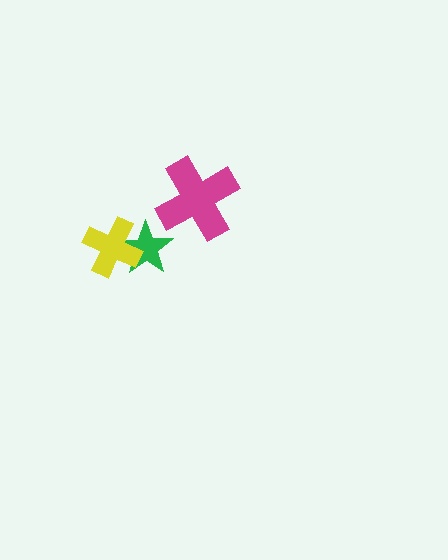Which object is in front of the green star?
The yellow cross is in front of the green star.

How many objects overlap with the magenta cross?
0 objects overlap with the magenta cross.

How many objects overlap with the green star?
1 object overlaps with the green star.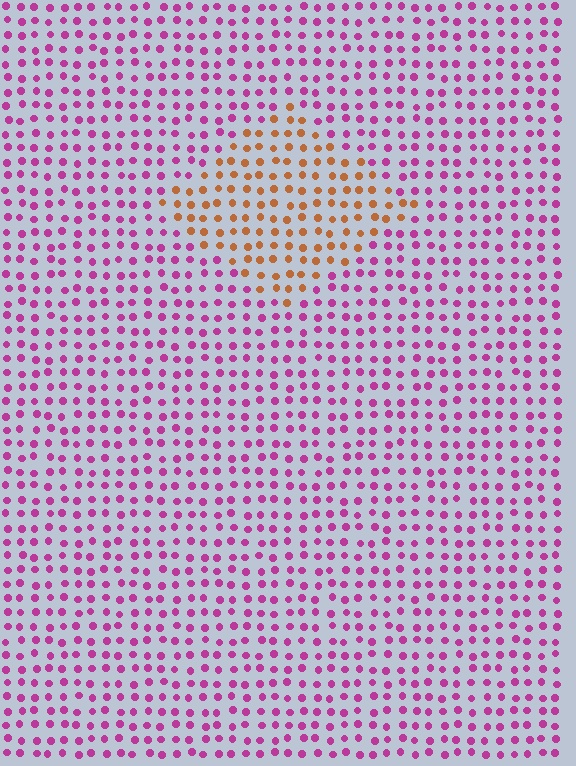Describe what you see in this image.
The image is filled with small magenta elements in a uniform arrangement. A diamond-shaped region is visible where the elements are tinted to a slightly different hue, forming a subtle color boundary.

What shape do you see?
I see a diamond.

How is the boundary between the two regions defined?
The boundary is defined purely by a slight shift in hue (about 68 degrees). Spacing, size, and orientation are identical on both sides.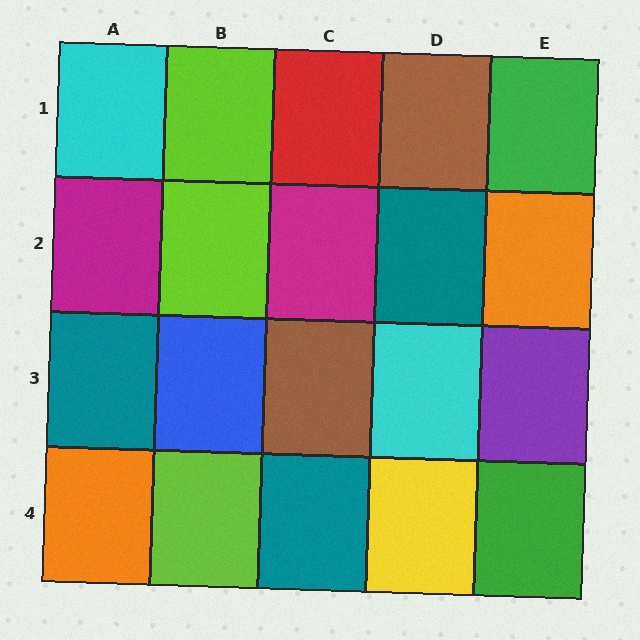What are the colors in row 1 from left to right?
Cyan, lime, red, brown, green.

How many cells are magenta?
2 cells are magenta.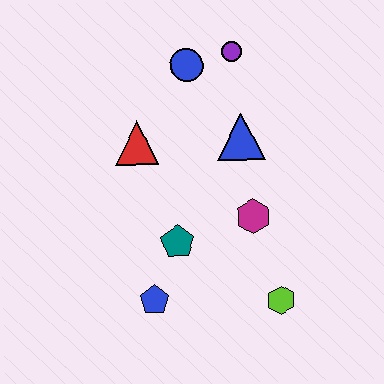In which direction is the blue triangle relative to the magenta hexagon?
The blue triangle is above the magenta hexagon.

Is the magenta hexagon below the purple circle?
Yes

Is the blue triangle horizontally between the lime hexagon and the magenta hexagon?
No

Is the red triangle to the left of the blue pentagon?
Yes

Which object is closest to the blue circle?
The purple circle is closest to the blue circle.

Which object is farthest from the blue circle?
The lime hexagon is farthest from the blue circle.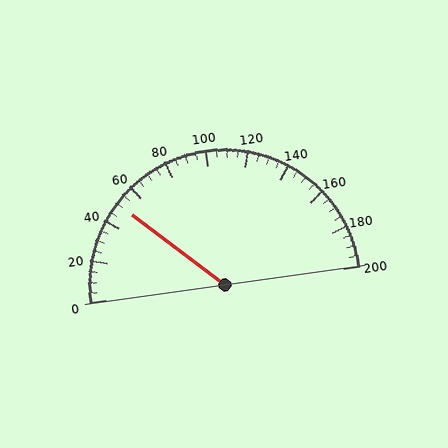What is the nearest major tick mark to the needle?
The nearest major tick mark is 40.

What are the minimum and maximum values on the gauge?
The gauge ranges from 0 to 200.